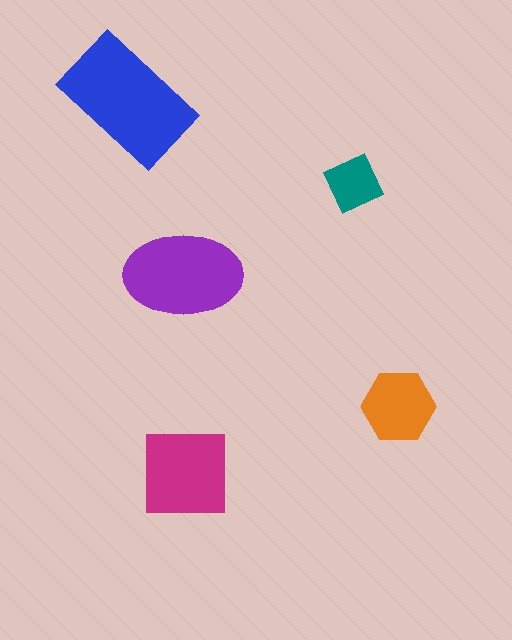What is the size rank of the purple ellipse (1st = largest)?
2nd.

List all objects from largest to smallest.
The blue rectangle, the purple ellipse, the magenta square, the orange hexagon, the teal diamond.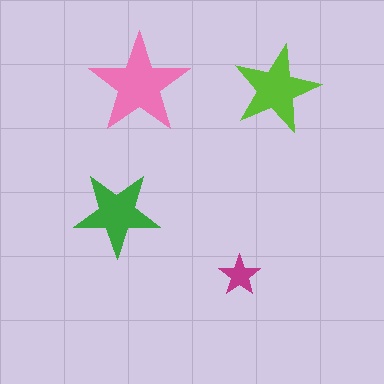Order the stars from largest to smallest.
the pink one, the lime one, the green one, the magenta one.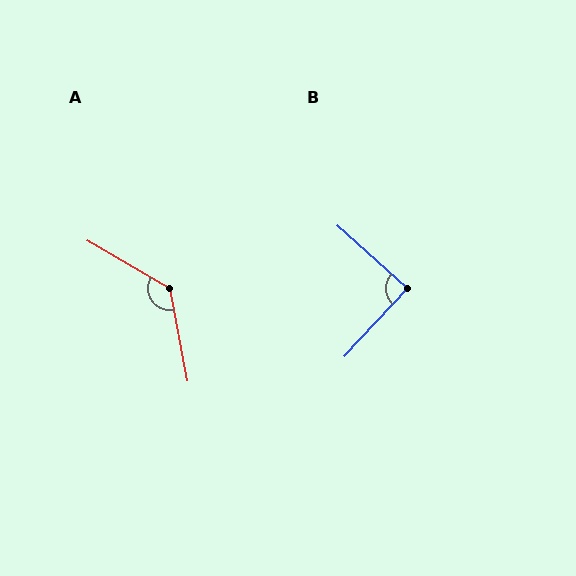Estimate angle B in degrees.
Approximately 89 degrees.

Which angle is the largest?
A, at approximately 131 degrees.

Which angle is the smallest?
B, at approximately 89 degrees.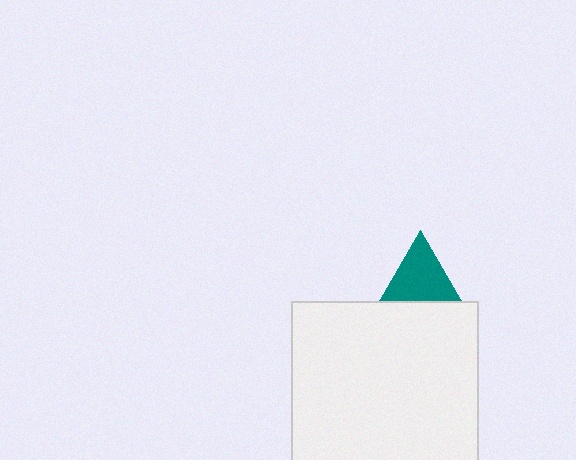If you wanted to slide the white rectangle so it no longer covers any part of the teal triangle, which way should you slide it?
Slide it down — that is the most direct way to separate the two shapes.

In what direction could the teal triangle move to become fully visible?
The teal triangle could move up. That would shift it out from behind the white rectangle entirely.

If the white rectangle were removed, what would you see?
You would see the complete teal triangle.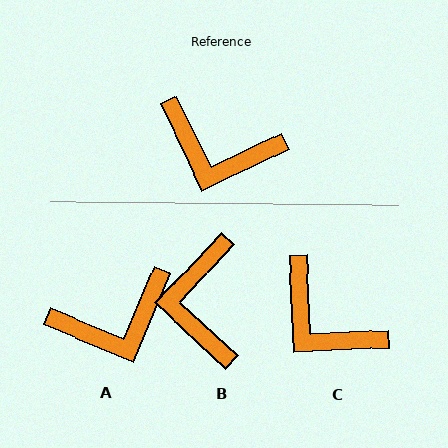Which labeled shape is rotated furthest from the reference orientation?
B, about 68 degrees away.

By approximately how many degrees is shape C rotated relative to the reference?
Approximately 23 degrees clockwise.